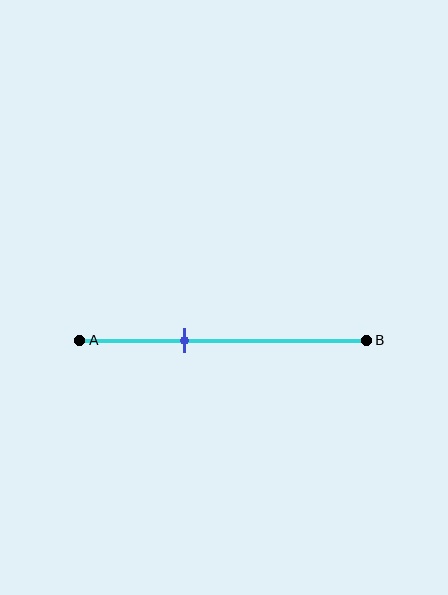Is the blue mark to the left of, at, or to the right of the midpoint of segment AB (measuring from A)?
The blue mark is to the left of the midpoint of segment AB.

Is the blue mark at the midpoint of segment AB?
No, the mark is at about 35% from A, not at the 50% midpoint.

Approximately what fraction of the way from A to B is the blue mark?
The blue mark is approximately 35% of the way from A to B.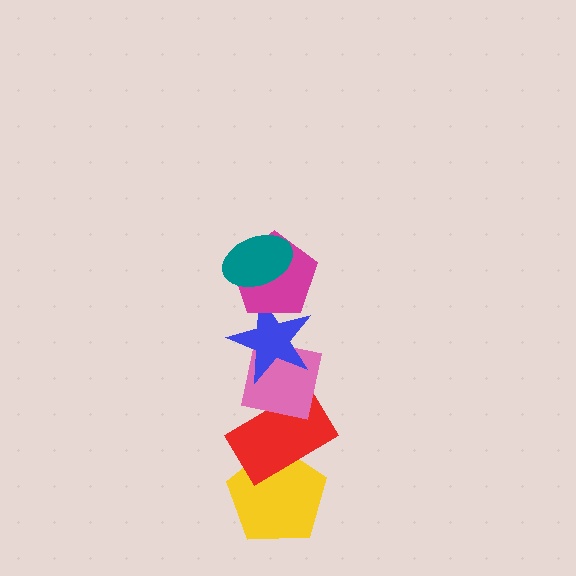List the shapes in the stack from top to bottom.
From top to bottom: the teal ellipse, the magenta pentagon, the blue star, the pink square, the red rectangle, the yellow pentagon.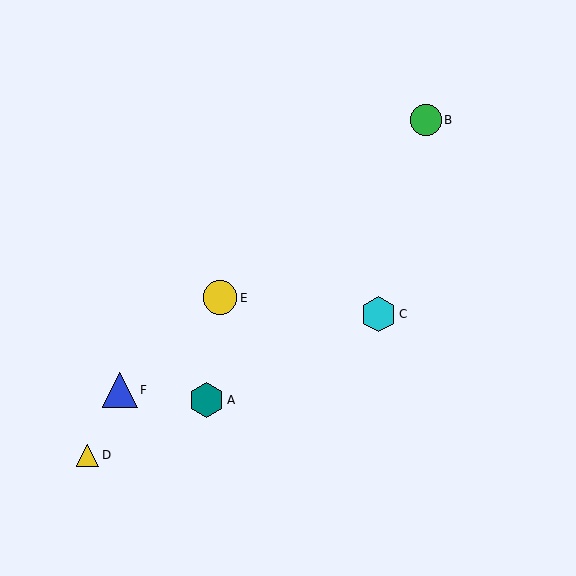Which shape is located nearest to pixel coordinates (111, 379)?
The blue triangle (labeled F) at (120, 390) is nearest to that location.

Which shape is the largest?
The cyan hexagon (labeled C) is the largest.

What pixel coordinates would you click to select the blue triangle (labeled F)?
Click at (120, 390) to select the blue triangle F.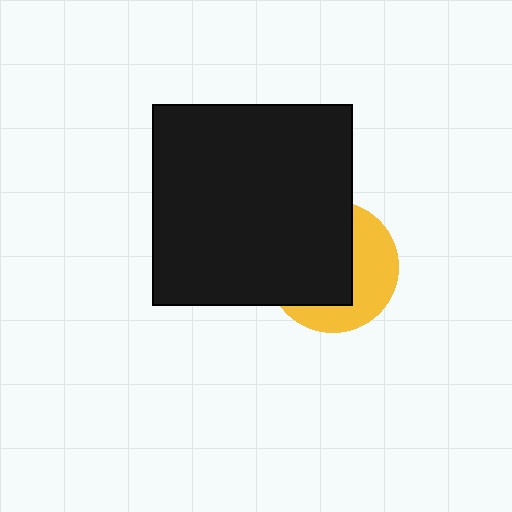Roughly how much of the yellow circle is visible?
A small part of it is visible (roughly 42%).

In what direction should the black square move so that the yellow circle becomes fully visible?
The black square should move left. That is the shortest direction to clear the overlap and leave the yellow circle fully visible.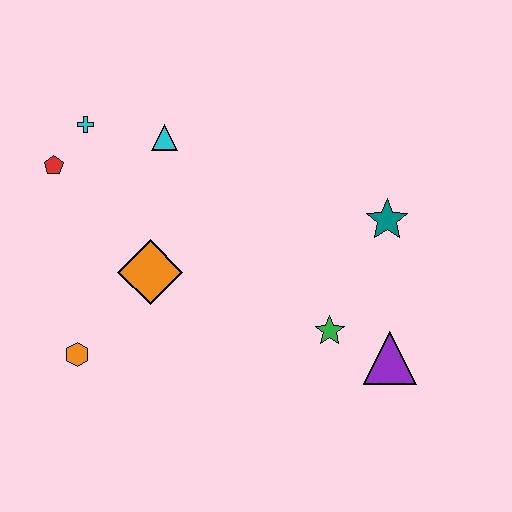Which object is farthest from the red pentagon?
The purple triangle is farthest from the red pentagon.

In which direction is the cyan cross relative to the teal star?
The cyan cross is to the left of the teal star.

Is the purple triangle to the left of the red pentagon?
No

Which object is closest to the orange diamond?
The orange hexagon is closest to the orange diamond.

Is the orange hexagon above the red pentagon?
No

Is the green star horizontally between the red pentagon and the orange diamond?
No